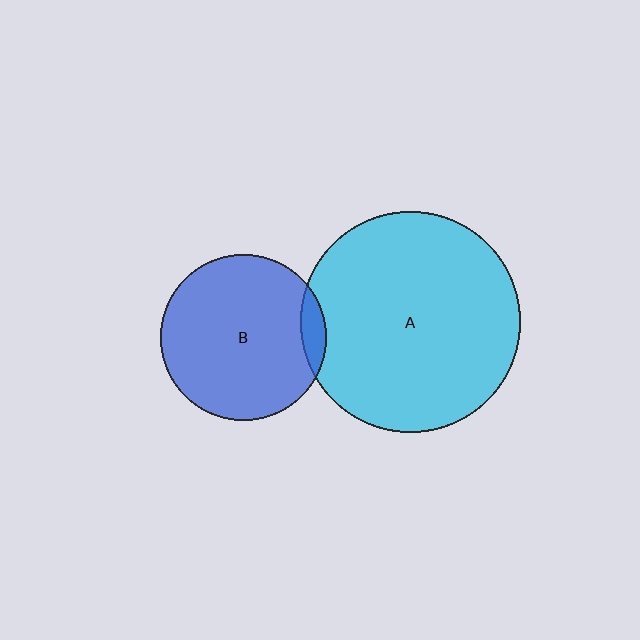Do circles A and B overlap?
Yes.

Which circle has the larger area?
Circle A (cyan).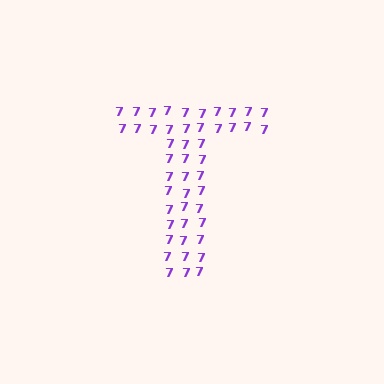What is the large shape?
The large shape is the letter T.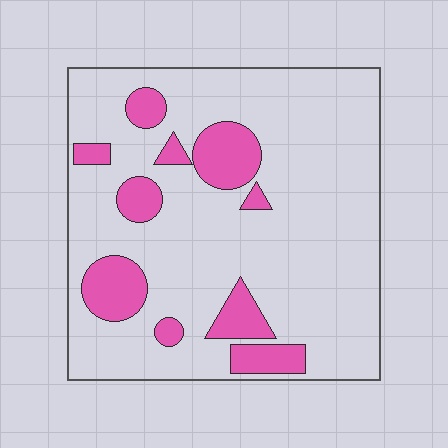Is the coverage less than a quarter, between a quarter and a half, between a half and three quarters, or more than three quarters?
Less than a quarter.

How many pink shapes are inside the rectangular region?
10.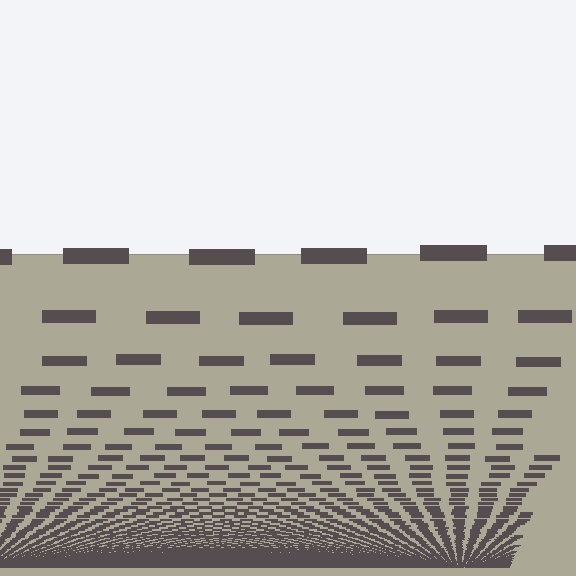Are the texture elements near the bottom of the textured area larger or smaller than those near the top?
Smaller. The gradient is inverted — elements near the bottom are smaller and denser.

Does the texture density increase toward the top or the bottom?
Density increases toward the bottom.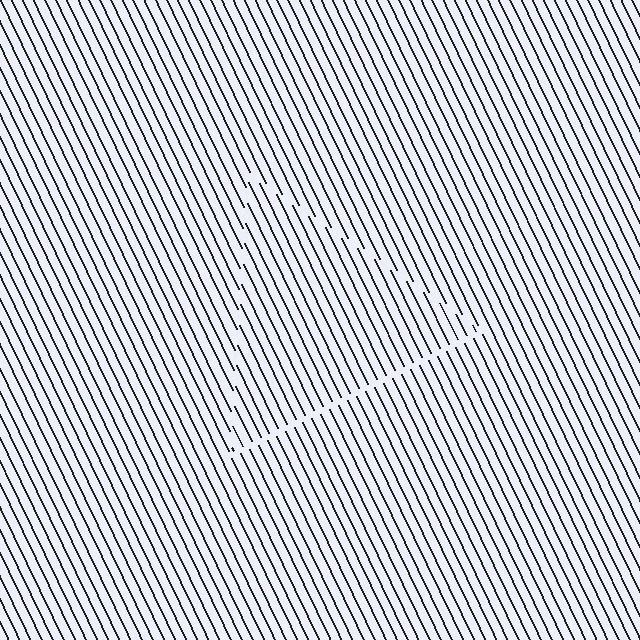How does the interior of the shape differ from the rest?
The interior of the shape contains the same grating, shifted by half a period — the contour is defined by the phase discontinuity where line-ends from the inner and outer gratings abut.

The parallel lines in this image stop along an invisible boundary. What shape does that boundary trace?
An illusory triangle. The interior of the shape contains the same grating, shifted by half a period — the contour is defined by the phase discontinuity where line-ends from the inner and outer gratings abut.